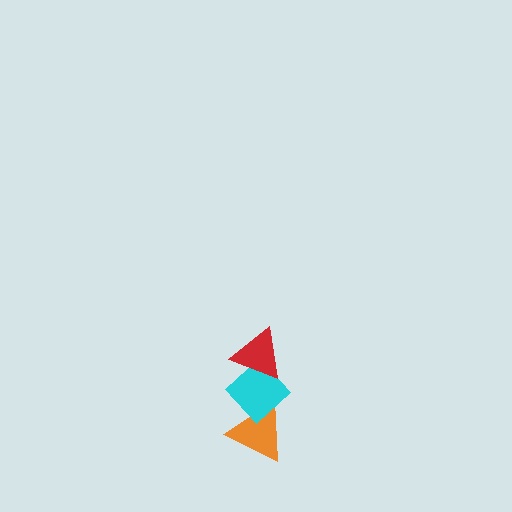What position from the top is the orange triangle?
The orange triangle is 3rd from the top.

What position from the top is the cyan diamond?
The cyan diamond is 2nd from the top.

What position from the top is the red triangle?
The red triangle is 1st from the top.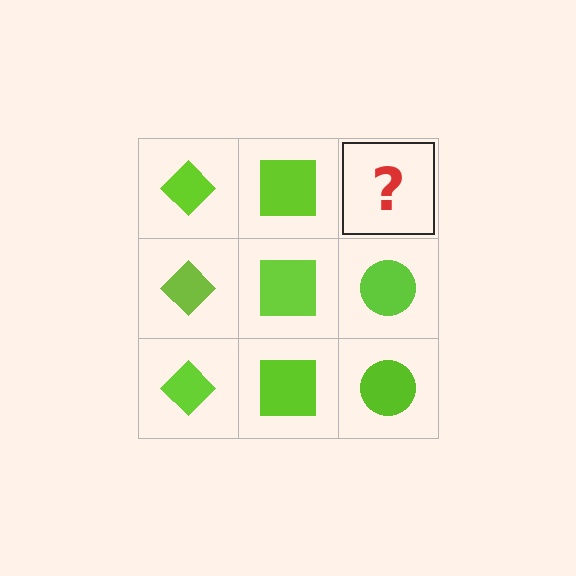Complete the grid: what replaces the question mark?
The question mark should be replaced with a lime circle.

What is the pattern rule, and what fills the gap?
The rule is that each column has a consistent shape. The gap should be filled with a lime circle.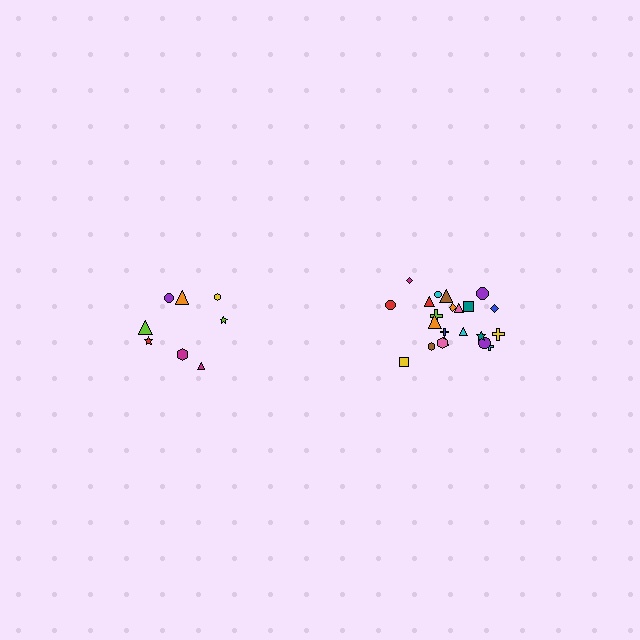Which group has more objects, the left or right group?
The right group.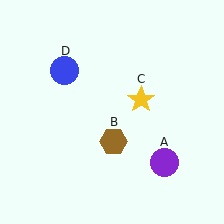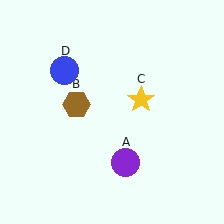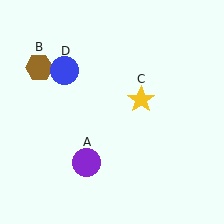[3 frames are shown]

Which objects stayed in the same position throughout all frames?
Yellow star (object C) and blue circle (object D) remained stationary.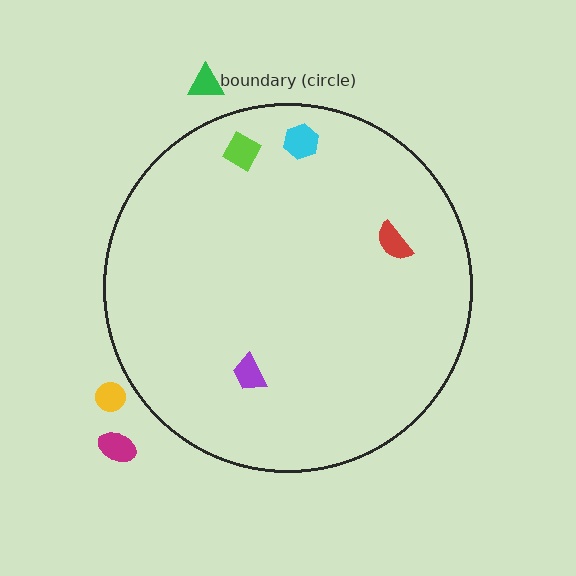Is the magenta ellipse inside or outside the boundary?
Outside.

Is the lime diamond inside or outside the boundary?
Inside.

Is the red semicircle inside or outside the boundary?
Inside.